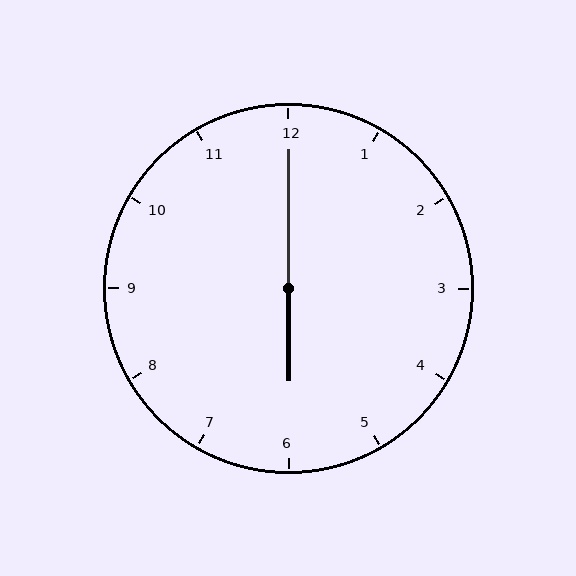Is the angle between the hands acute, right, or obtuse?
It is obtuse.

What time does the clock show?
6:00.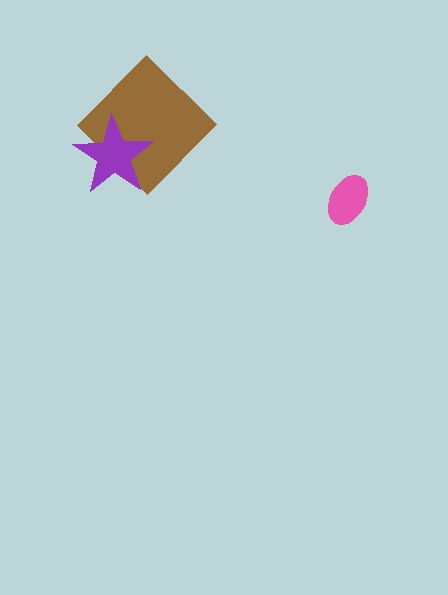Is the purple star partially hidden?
No, no other shape covers it.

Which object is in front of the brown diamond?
The purple star is in front of the brown diamond.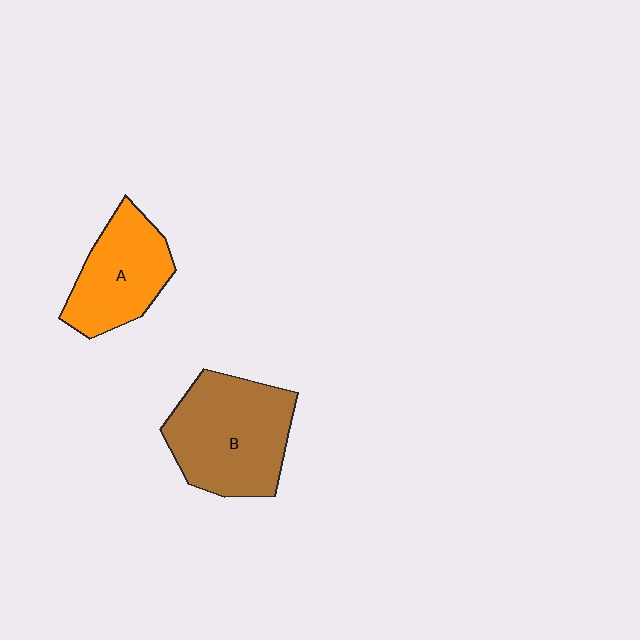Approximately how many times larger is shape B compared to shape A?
Approximately 1.4 times.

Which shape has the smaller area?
Shape A (orange).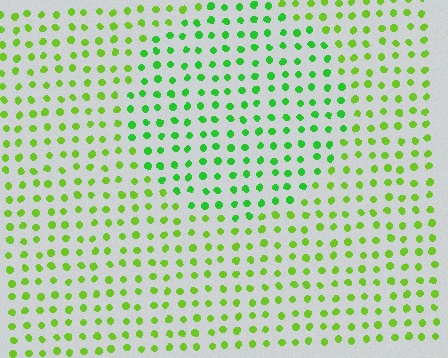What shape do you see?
I see a circle.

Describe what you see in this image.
The image is filled with small lime elements in a uniform arrangement. A circle-shaped region is visible where the elements are tinted to a slightly different hue, forming a subtle color boundary.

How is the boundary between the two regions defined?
The boundary is defined purely by a slight shift in hue (about 30 degrees). Spacing, size, and orientation are identical on both sides.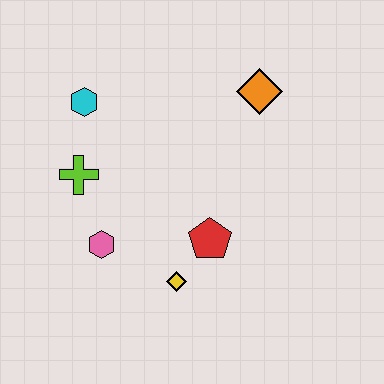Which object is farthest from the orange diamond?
The pink hexagon is farthest from the orange diamond.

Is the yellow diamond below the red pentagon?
Yes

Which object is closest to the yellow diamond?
The red pentagon is closest to the yellow diamond.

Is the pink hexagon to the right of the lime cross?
Yes